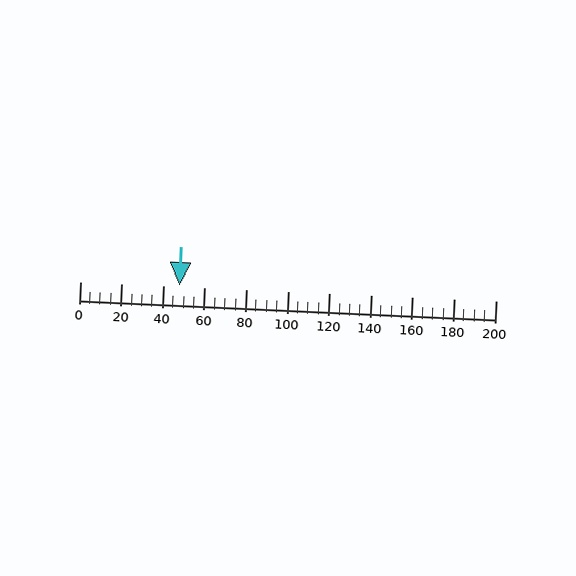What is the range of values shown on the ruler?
The ruler shows values from 0 to 200.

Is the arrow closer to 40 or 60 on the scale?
The arrow is closer to 40.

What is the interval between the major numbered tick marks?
The major tick marks are spaced 20 units apart.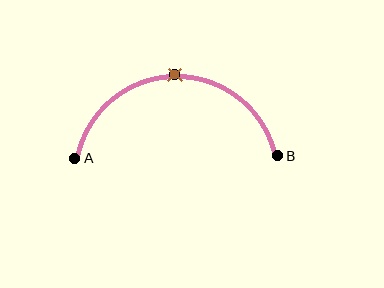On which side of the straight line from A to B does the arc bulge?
The arc bulges above the straight line connecting A and B.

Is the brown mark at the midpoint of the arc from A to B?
Yes. The brown mark lies on the arc at equal arc-length from both A and B — it is the arc midpoint.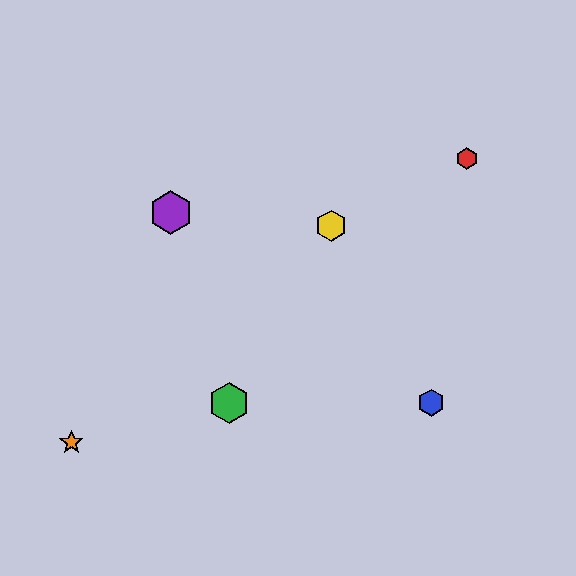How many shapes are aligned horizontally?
2 shapes (the blue hexagon, the green hexagon) are aligned horizontally.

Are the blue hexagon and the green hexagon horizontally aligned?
Yes, both are at y≈403.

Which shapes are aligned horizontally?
The blue hexagon, the green hexagon are aligned horizontally.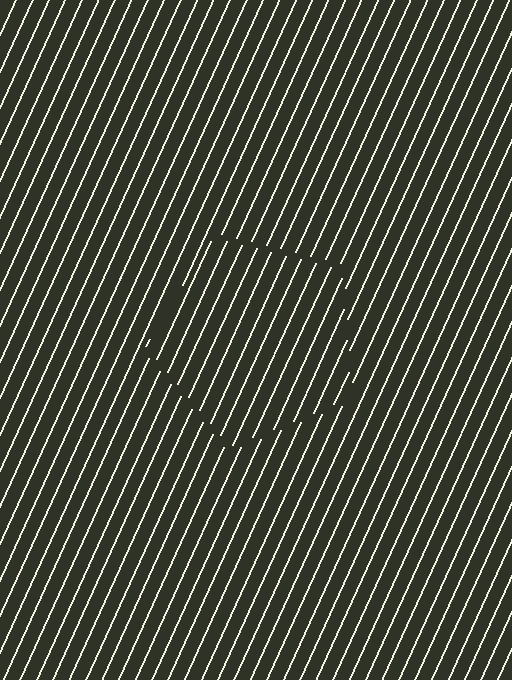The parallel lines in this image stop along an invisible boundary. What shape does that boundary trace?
An illusory pentagon. The interior of the shape contains the same grating, shifted by half a period — the contour is defined by the phase discontinuity where line-ends from the inner and outer gratings abut.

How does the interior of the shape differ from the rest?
The interior of the shape contains the same grating, shifted by half a period — the contour is defined by the phase discontinuity where line-ends from the inner and outer gratings abut.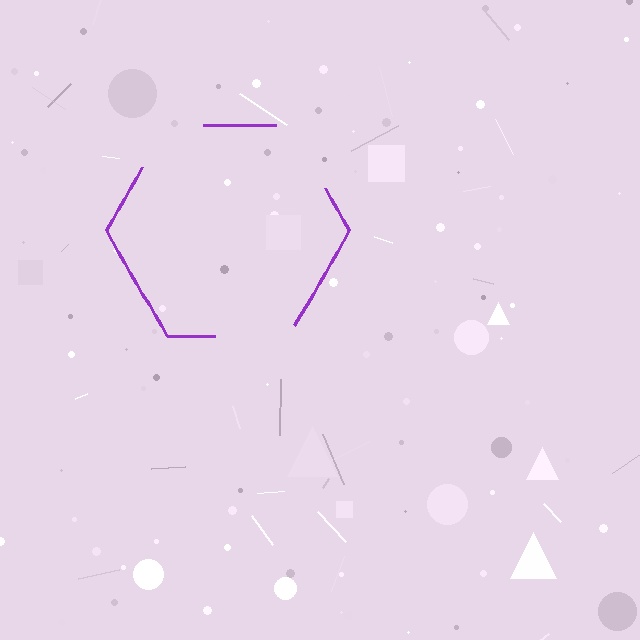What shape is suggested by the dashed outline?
The dashed outline suggests a hexagon.